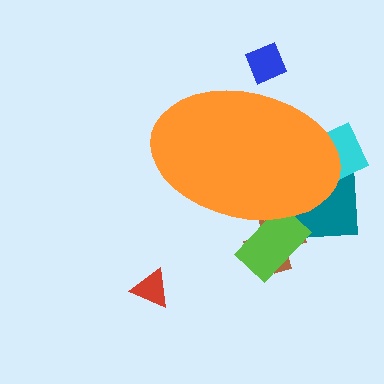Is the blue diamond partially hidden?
Yes, the blue diamond is partially hidden behind the orange ellipse.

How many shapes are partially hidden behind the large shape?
5 shapes are partially hidden.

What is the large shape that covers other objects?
An orange ellipse.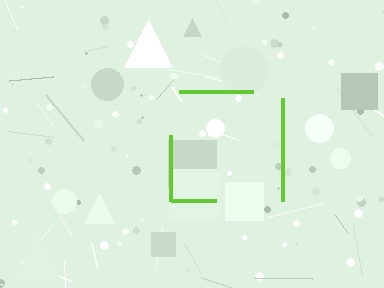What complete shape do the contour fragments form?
The contour fragments form a square.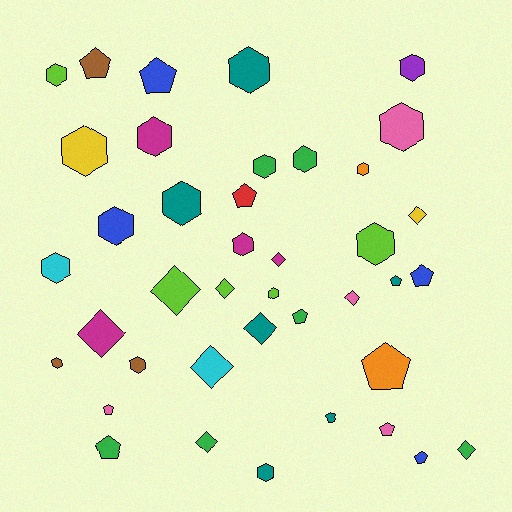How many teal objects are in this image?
There are 6 teal objects.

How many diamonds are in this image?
There are 10 diamonds.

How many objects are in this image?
There are 40 objects.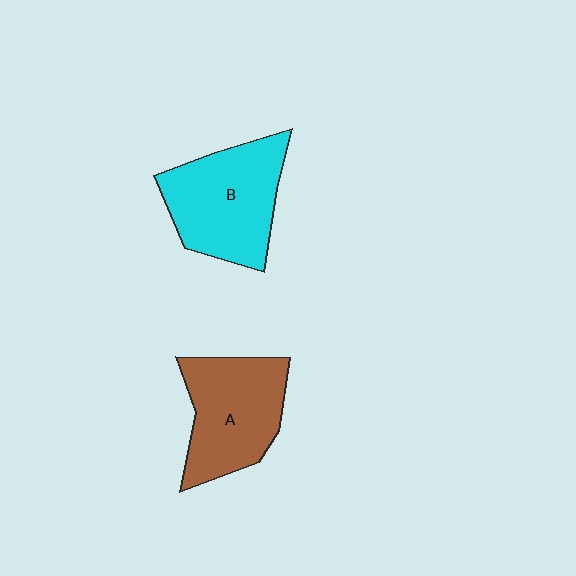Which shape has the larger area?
Shape B (cyan).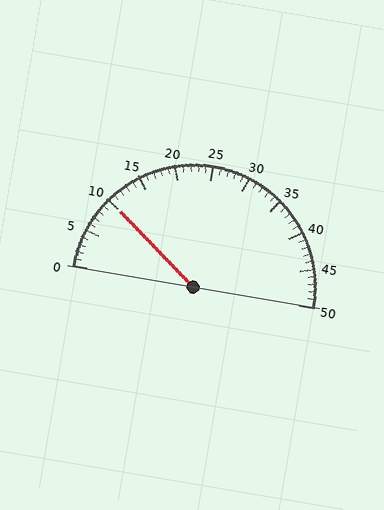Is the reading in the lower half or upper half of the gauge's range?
The reading is in the lower half of the range (0 to 50).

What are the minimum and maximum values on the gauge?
The gauge ranges from 0 to 50.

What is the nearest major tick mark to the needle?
The nearest major tick mark is 10.